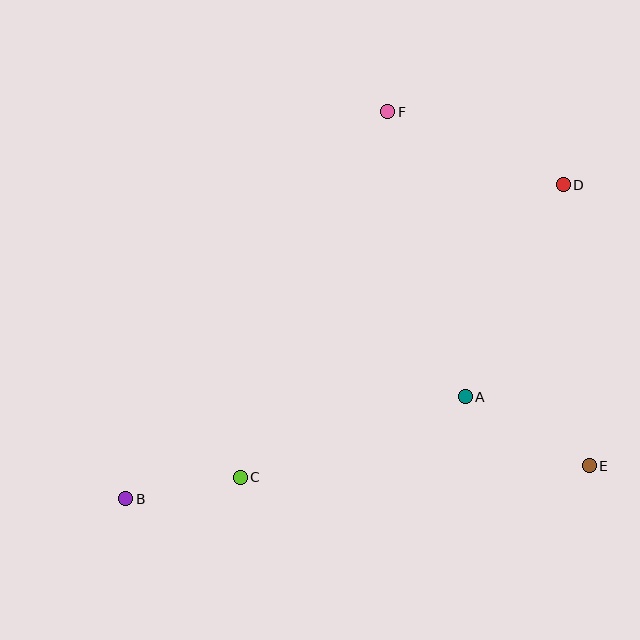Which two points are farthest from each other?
Points B and D are farthest from each other.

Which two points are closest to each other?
Points B and C are closest to each other.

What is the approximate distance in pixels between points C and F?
The distance between C and F is approximately 394 pixels.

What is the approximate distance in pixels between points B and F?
The distance between B and F is approximately 467 pixels.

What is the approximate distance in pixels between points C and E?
The distance between C and E is approximately 349 pixels.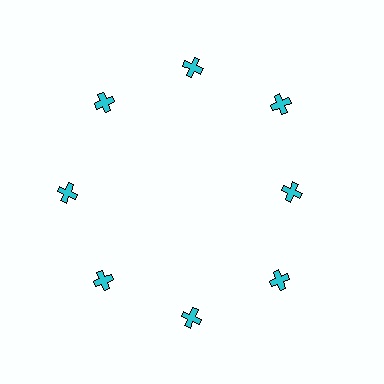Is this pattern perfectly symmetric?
No. The 8 cyan crosses are arranged in a ring, but one element near the 3 o'clock position is pulled inward toward the center, breaking the 8-fold rotational symmetry.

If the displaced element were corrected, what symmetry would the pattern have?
It would have 8-fold rotational symmetry — the pattern would map onto itself every 45 degrees.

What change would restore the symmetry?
The symmetry would be restored by moving it outward, back onto the ring so that all 8 crosses sit at equal angles and equal distance from the center.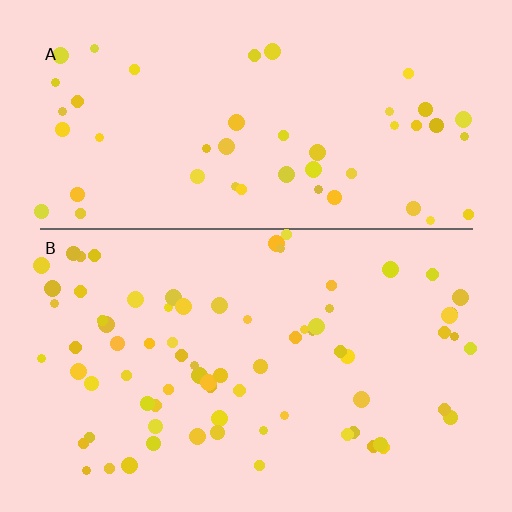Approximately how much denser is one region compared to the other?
Approximately 1.5× — region B over region A.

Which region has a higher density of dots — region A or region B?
B (the bottom).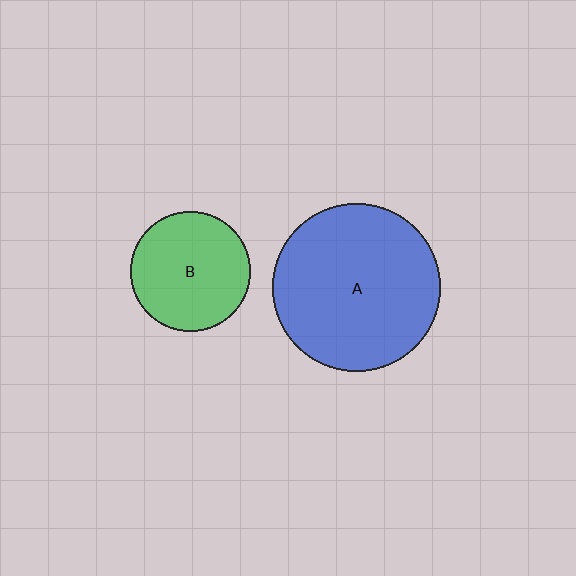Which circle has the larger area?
Circle A (blue).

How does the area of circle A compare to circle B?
Approximately 2.0 times.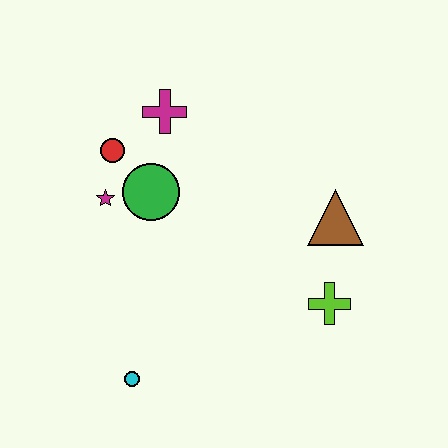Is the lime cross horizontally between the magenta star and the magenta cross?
No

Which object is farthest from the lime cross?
The red circle is farthest from the lime cross.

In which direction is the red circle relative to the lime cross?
The red circle is to the left of the lime cross.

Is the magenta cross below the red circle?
No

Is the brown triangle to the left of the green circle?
No